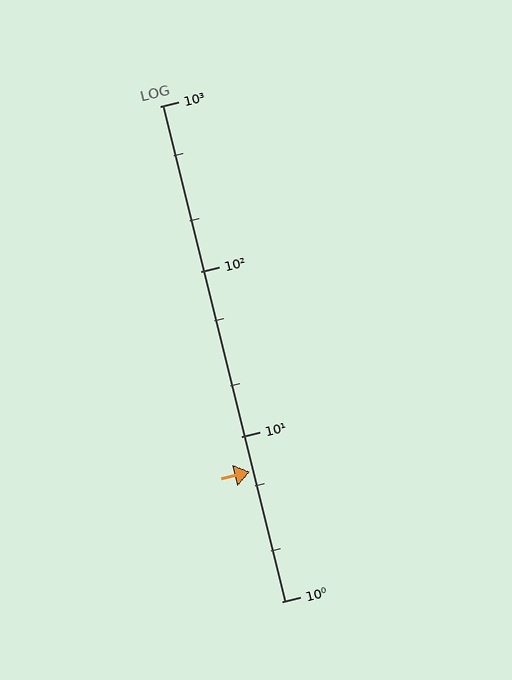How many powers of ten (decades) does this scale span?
The scale spans 3 decades, from 1 to 1000.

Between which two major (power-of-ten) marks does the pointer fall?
The pointer is between 1 and 10.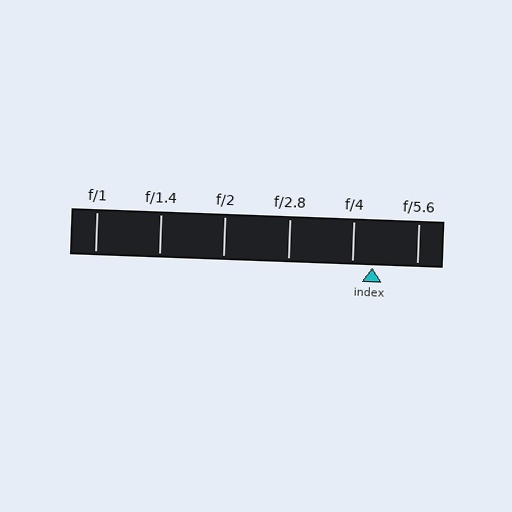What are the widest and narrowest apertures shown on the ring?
The widest aperture shown is f/1 and the narrowest is f/5.6.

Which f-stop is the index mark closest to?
The index mark is closest to f/4.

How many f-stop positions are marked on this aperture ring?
There are 6 f-stop positions marked.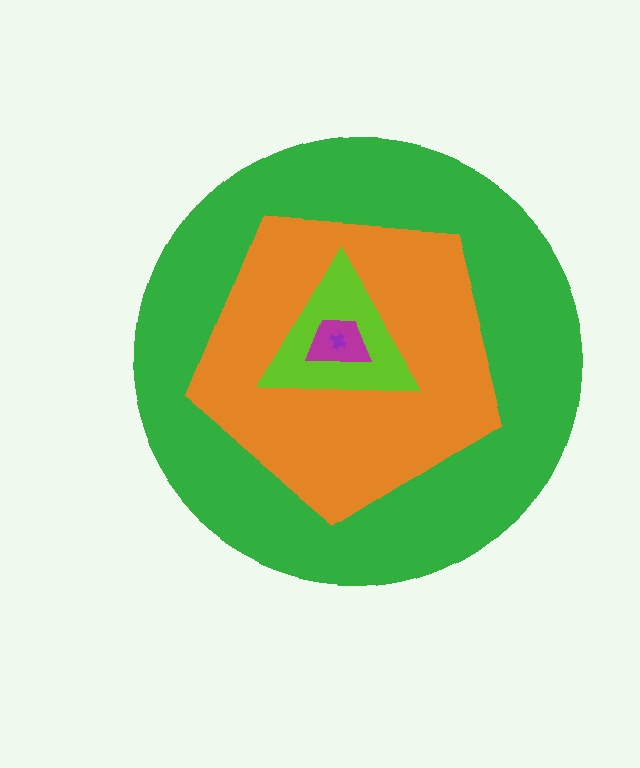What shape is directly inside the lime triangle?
The magenta trapezoid.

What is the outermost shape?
The green circle.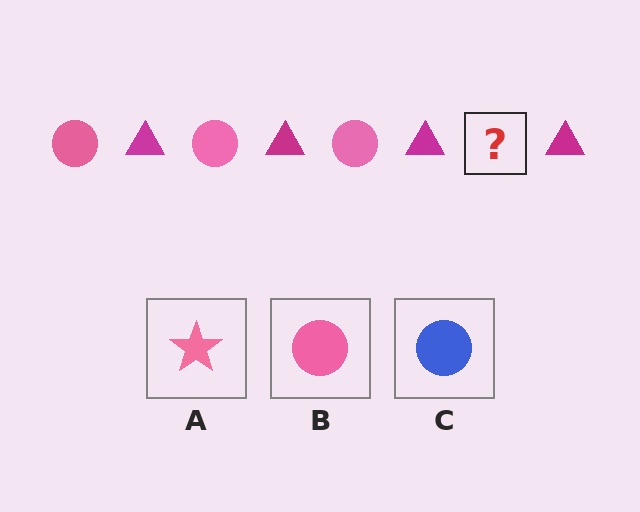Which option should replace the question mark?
Option B.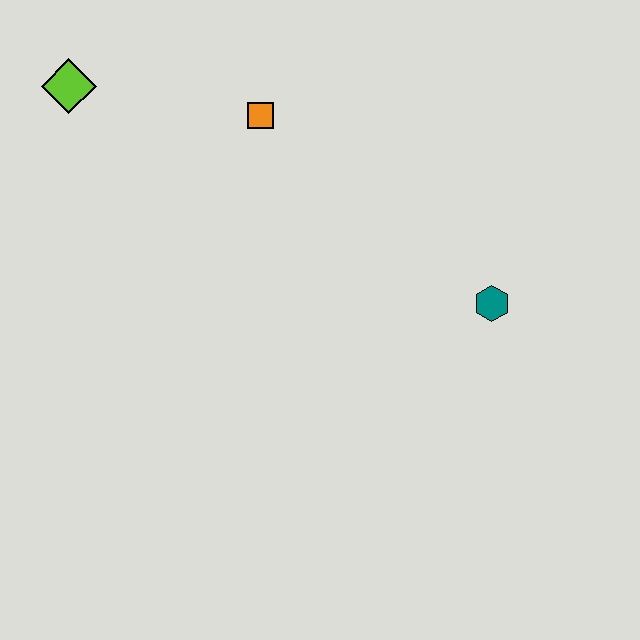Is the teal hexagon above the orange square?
No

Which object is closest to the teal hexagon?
The orange square is closest to the teal hexagon.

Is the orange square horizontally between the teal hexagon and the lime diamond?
Yes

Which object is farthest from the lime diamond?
The teal hexagon is farthest from the lime diamond.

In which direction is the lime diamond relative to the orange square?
The lime diamond is to the left of the orange square.